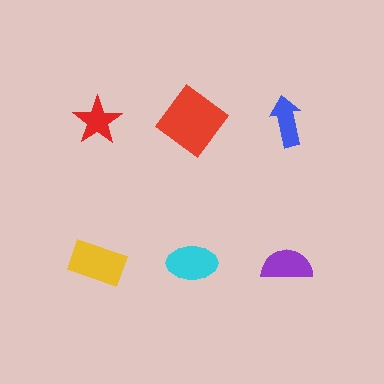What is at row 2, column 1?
A yellow rectangle.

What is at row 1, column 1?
A red star.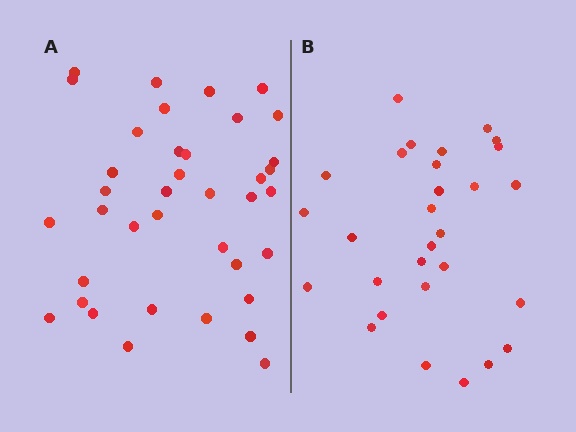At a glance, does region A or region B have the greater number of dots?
Region A (the left region) has more dots.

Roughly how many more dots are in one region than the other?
Region A has roughly 8 or so more dots than region B.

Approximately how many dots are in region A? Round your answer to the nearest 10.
About 40 dots. (The exact count is 38, which rounds to 40.)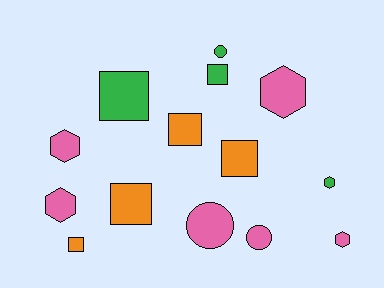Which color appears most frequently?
Pink, with 6 objects.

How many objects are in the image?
There are 14 objects.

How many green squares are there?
There are 2 green squares.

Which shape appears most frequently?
Square, with 6 objects.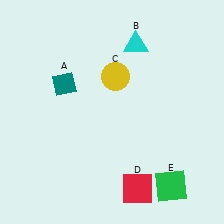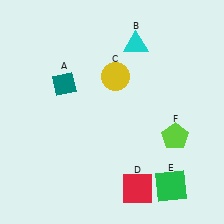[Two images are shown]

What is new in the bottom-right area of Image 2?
A lime pentagon (F) was added in the bottom-right area of Image 2.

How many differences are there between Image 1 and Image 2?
There is 1 difference between the two images.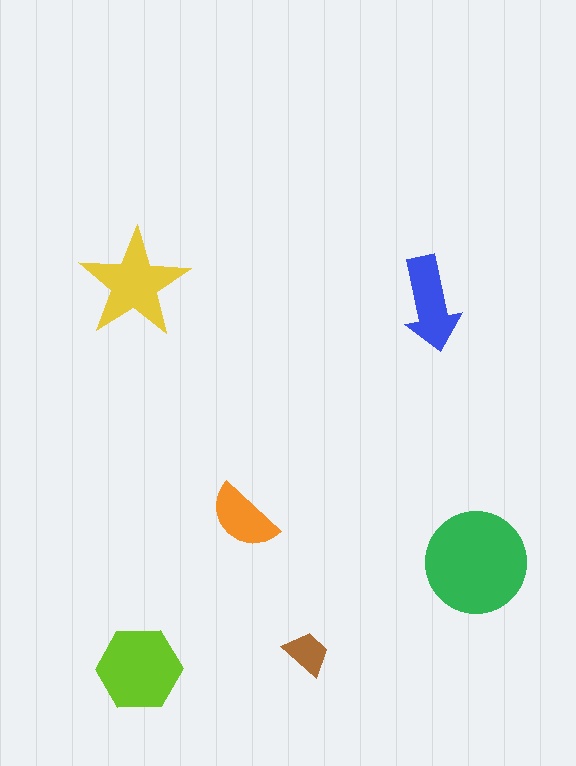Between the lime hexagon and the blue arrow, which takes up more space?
The lime hexagon.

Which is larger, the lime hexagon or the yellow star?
The lime hexagon.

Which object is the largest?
The green circle.